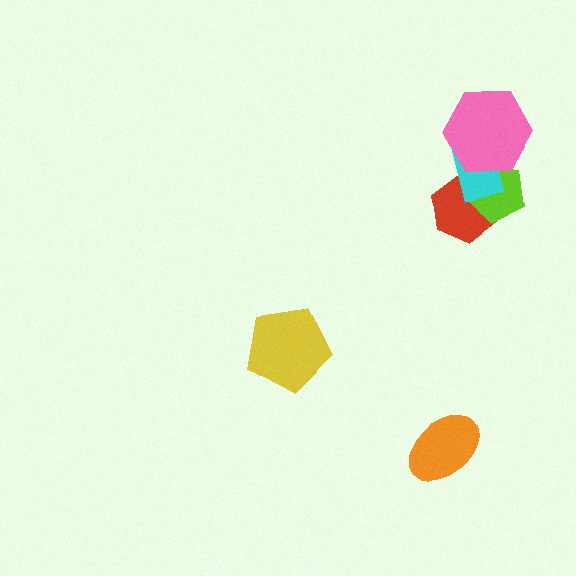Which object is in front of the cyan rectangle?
The pink hexagon is in front of the cyan rectangle.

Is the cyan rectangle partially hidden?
Yes, it is partially covered by another shape.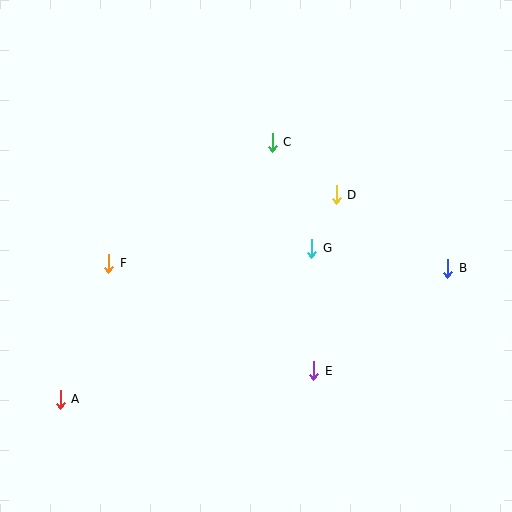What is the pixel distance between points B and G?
The distance between B and G is 138 pixels.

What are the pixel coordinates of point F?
Point F is at (109, 263).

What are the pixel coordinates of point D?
Point D is at (336, 195).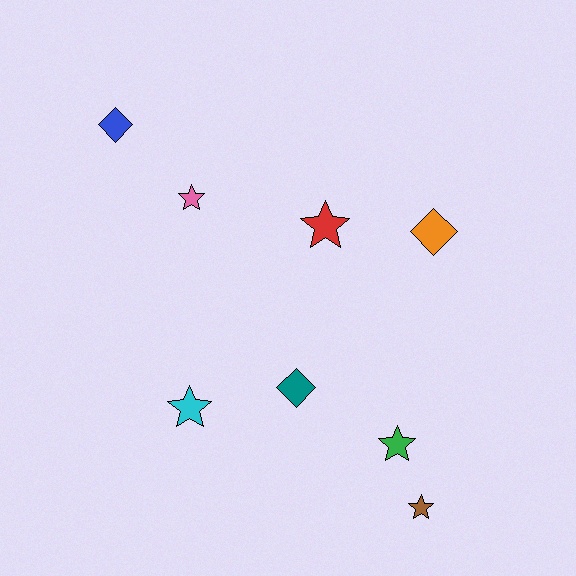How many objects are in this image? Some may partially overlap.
There are 8 objects.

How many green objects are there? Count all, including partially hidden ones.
There is 1 green object.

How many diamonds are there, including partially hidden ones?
There are 3 diamonds.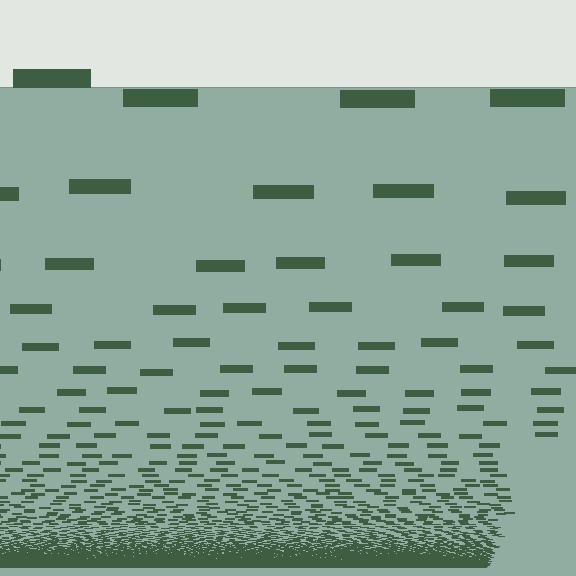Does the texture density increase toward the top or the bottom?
Density increases toward the bottom.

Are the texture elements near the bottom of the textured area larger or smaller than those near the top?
Smaller. The gradient is inverted — elements near the bottom are smaller and denser.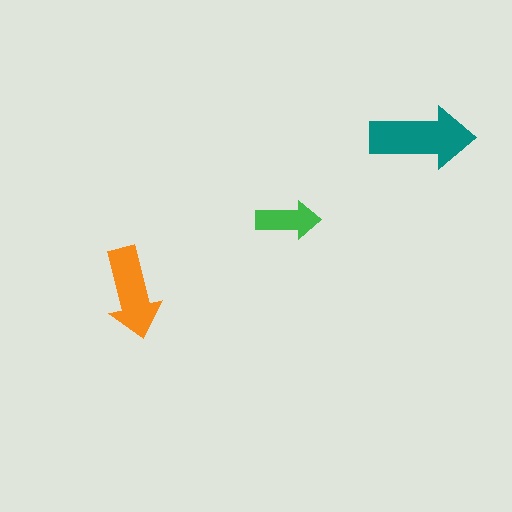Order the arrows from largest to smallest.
the teal one, the orange one, the green one.